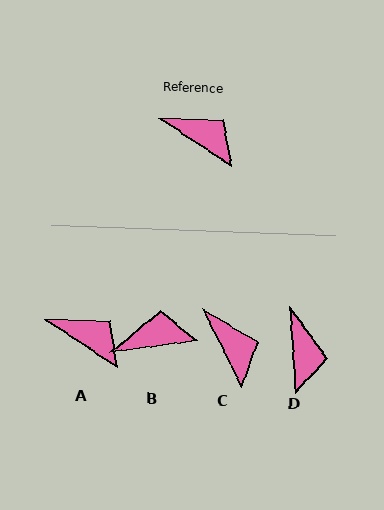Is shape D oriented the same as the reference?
No, it is off by about 53 degrees.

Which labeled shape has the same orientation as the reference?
A.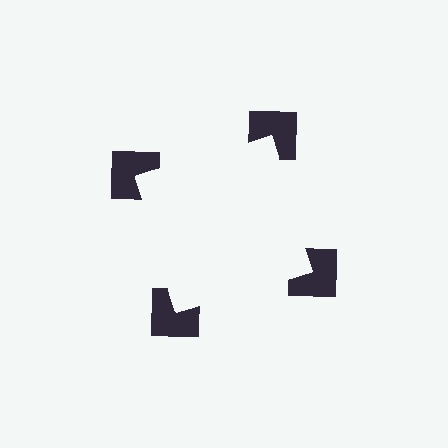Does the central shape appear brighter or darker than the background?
It typically appears slightly brighter than the background, even though no actual brightness change is drawn.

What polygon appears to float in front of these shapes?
An illusory square — its edges are inferred from the aligned wedge cuts in the notched squares, not physically drawn.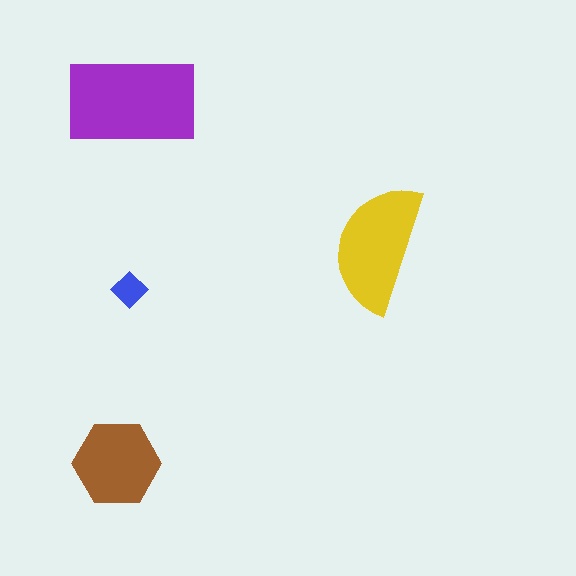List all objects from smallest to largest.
The blue diamond, the brown hexagon, the yellow semicircle, the purple rectangle.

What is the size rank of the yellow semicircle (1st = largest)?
2nd.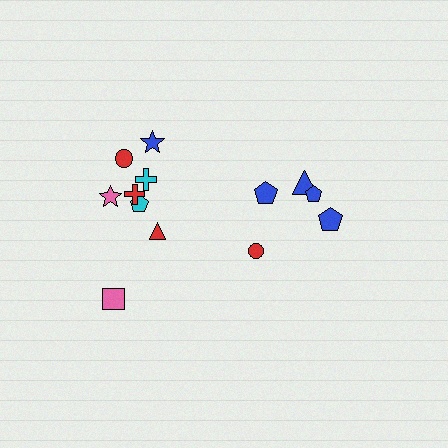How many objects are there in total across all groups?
There are 13 objects.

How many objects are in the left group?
There are 8 objects.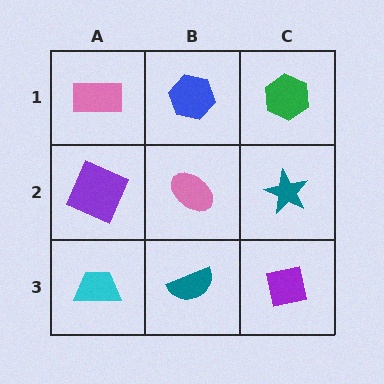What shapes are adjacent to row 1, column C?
A teal star (row 2, column C), a blue hexagon (row 1, column B).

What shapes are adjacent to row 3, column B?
A pink ellipse (row 2, column B), a cyan trapezoid (row 3, column A), a purple square (row 3, column C).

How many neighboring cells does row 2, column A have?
3.